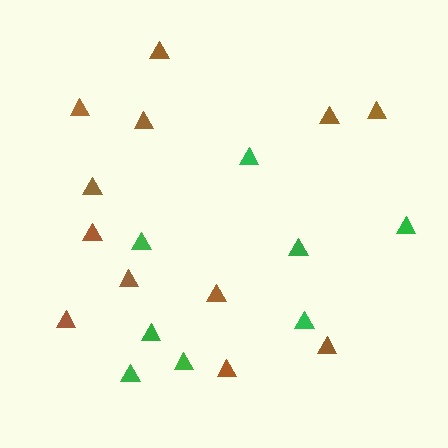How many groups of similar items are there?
There are 2 groups: one group of brown triangles (12) and one group of green triangles (8).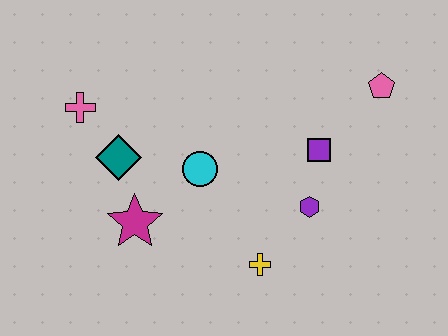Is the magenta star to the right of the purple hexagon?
No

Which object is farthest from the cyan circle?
The pink pentagon is farthest from the cyan circle.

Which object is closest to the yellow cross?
The purple hexagon is closest to the yellow cross.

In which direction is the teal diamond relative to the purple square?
The teal diamond is to the left of the purple square.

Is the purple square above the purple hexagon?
Yes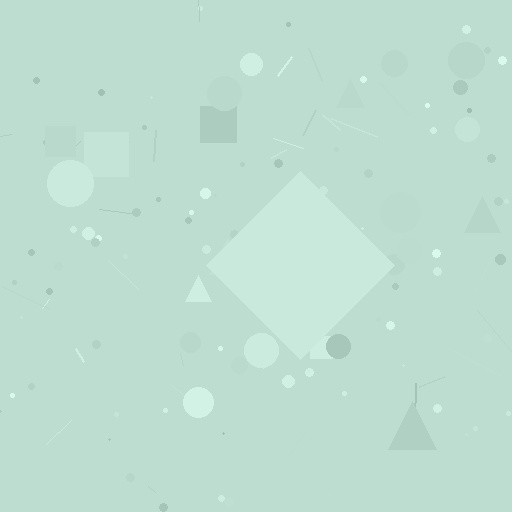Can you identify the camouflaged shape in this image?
The camouflaged shape is a diamond.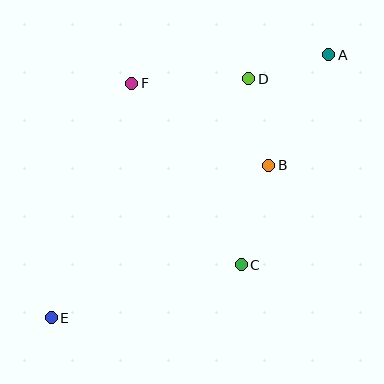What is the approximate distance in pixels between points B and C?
The distance between B and C is approximately 103 pixels.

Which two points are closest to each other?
Points A and D are closest to each other.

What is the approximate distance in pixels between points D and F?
The distance between D and F is approximately 117 pixels.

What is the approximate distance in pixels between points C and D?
The distance between C and D is approximately 186 pixels.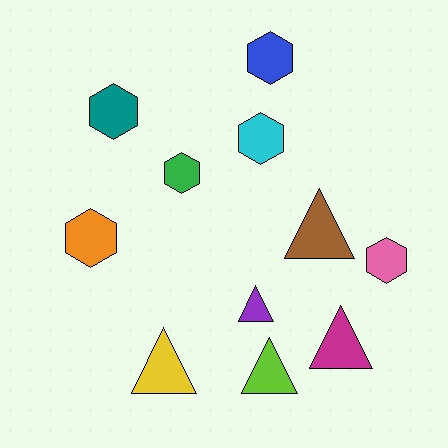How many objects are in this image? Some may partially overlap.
There are 11 objects.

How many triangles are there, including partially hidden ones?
There are 5 triangles.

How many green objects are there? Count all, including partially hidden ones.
There is 1 green object.